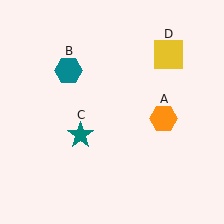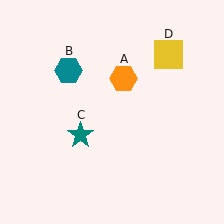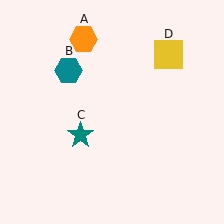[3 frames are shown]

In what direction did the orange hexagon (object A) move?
The orange hexagon (object A) moved up and to the left.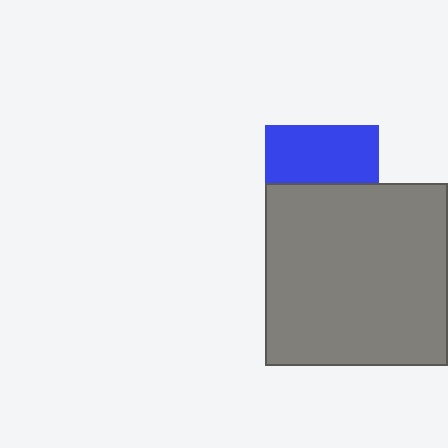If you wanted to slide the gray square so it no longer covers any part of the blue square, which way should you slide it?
Slide it down — that is the most direct way to separate the two shapes.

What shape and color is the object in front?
The object in front is a gray square.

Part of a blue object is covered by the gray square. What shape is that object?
It is a square.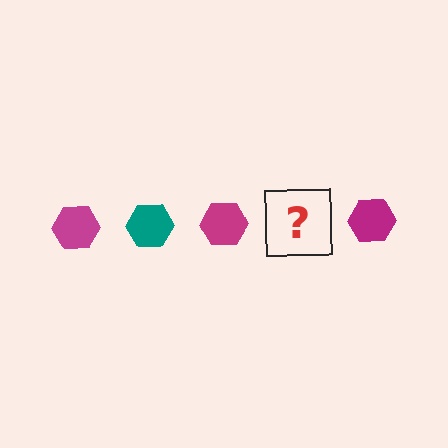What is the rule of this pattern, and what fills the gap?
The rule is that the pattern cycles through magenta, teal hexagons. The gap should be filled with a teal hexagon.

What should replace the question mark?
The question mark should be replaced with a teal hexagon.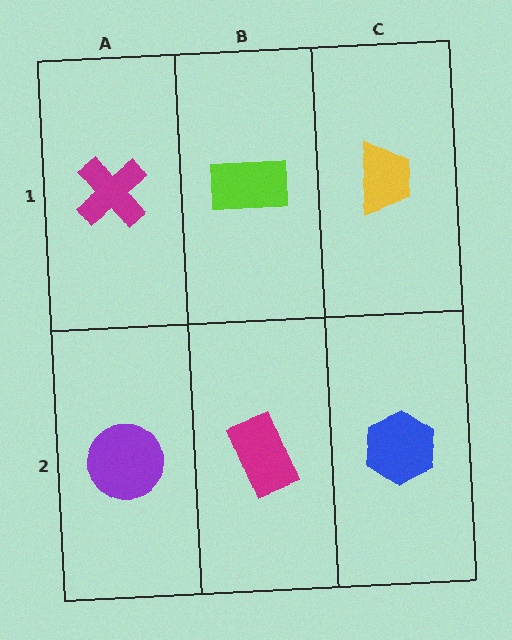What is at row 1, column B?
A lime rectangle.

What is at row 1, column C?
A yellow trapezoid.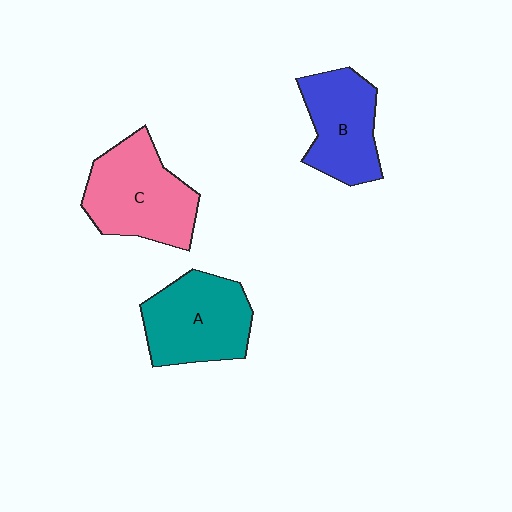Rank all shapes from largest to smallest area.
From largest to smallest: C (pink), A (teal), B (blue).